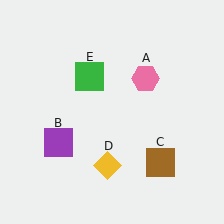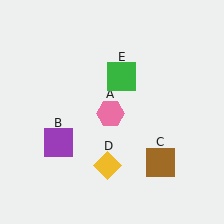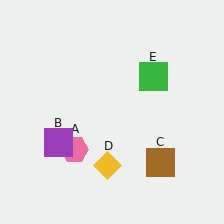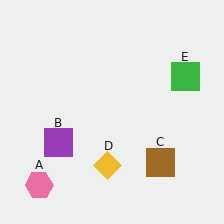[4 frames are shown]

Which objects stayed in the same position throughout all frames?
Purple square (object B) and brown square (object C) and yellow diamond (object D) remained stationary.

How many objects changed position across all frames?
2 objects changed position: pink hexagon (object A), green square (object E).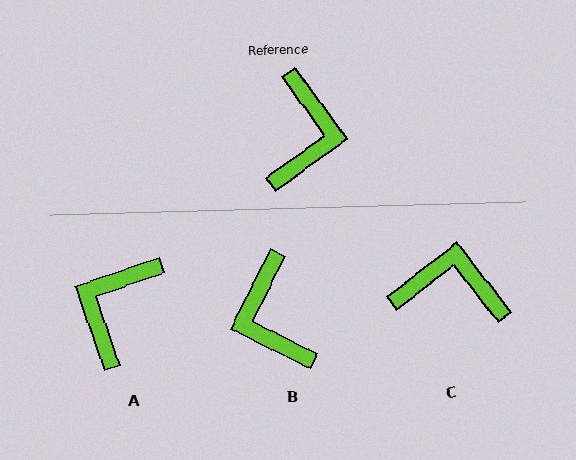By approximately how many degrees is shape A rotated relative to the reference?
Approximately 163 degrees counter-clockwise.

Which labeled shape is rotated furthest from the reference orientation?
A, about 163 degrees away.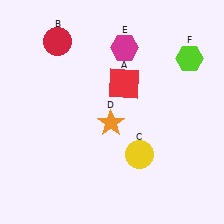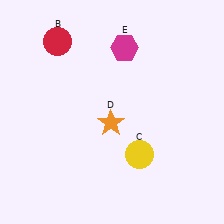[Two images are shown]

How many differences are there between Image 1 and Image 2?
There are 2 differences between the two images.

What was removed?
The lime hexagon (F), the red square (A) were removed in Image 2.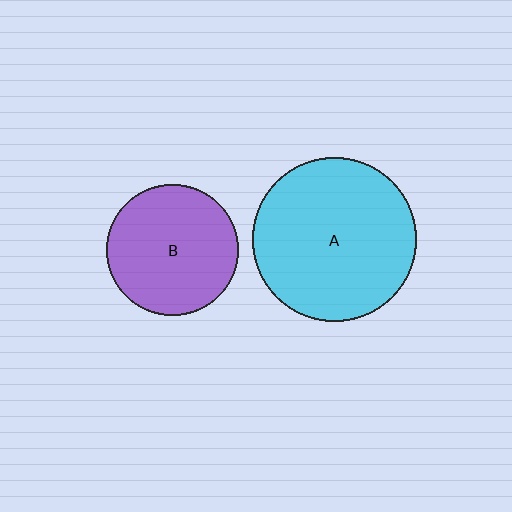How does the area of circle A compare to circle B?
Approximately 1.5 times.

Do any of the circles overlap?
No, none of the circles overlap.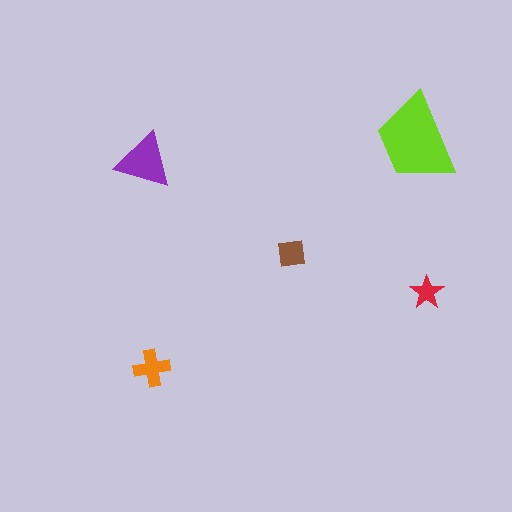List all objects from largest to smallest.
The lime trapezoid, the purple triangle, the orange cross, the brown square, the red star.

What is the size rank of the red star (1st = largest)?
5th.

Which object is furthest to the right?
The red star is rightmost.